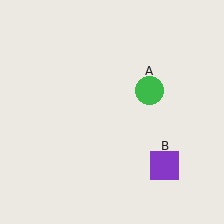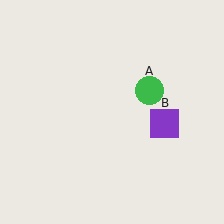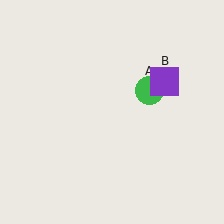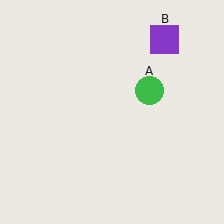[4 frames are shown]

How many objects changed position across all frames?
1 object changed position: purple square (object B).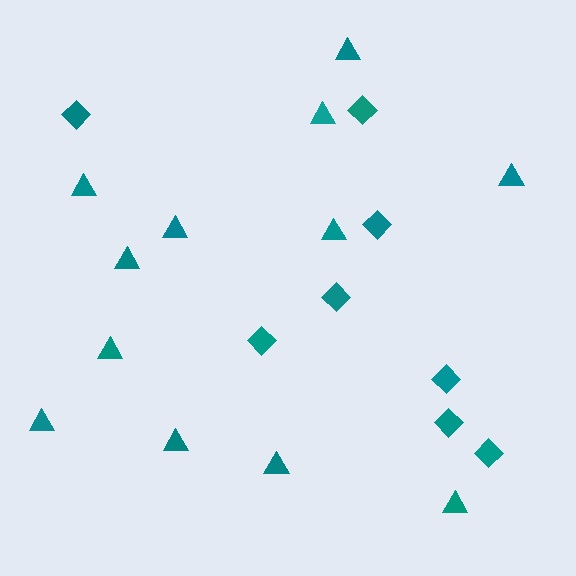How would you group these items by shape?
There are 2 groups: one group of diamonds (8) and one group of triangles (12).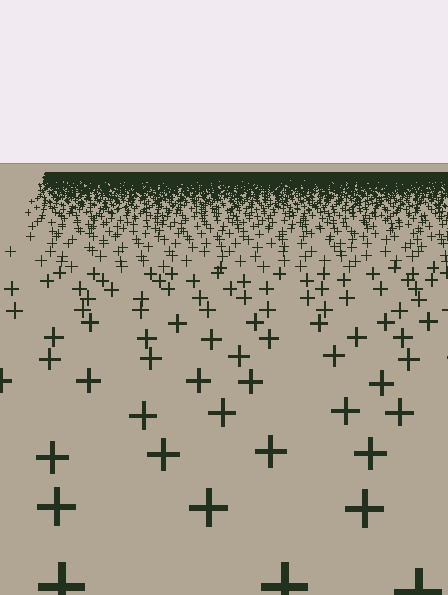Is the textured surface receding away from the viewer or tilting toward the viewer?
The surface is receding away from the viewer. Texture elements get smaller and denser toward the top.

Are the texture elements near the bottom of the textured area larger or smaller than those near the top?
Larger. Near the bottom, elements are closer to the viewer and appear at a bigger on-screen size.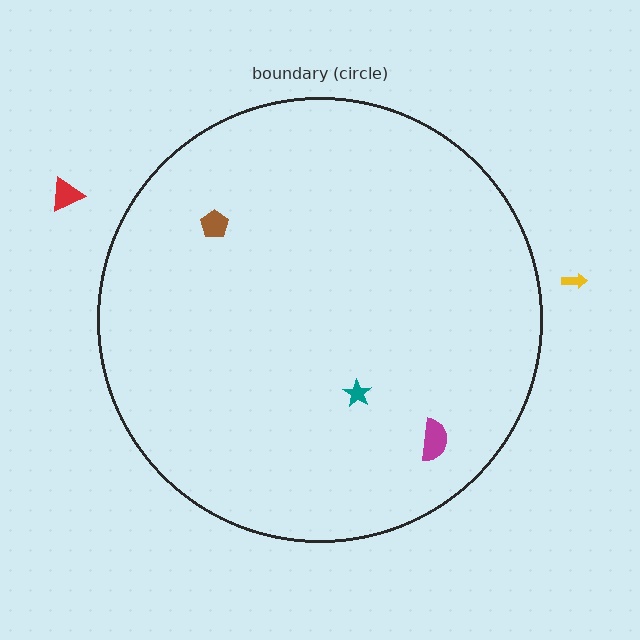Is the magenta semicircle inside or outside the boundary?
Inside.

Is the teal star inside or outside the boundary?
Inside.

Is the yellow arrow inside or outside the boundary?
Outside.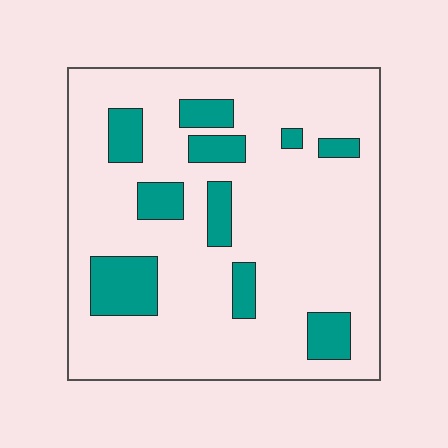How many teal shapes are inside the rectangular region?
10.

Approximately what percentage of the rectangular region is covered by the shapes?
Approximately 20%.